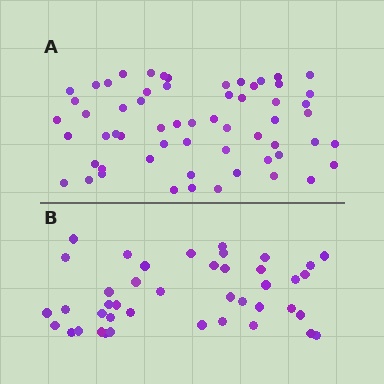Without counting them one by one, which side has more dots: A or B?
Region A (the top region) has more dots.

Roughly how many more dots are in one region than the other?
Region A has approximately 20 more dots than region B.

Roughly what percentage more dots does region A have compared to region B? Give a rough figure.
About 45% more.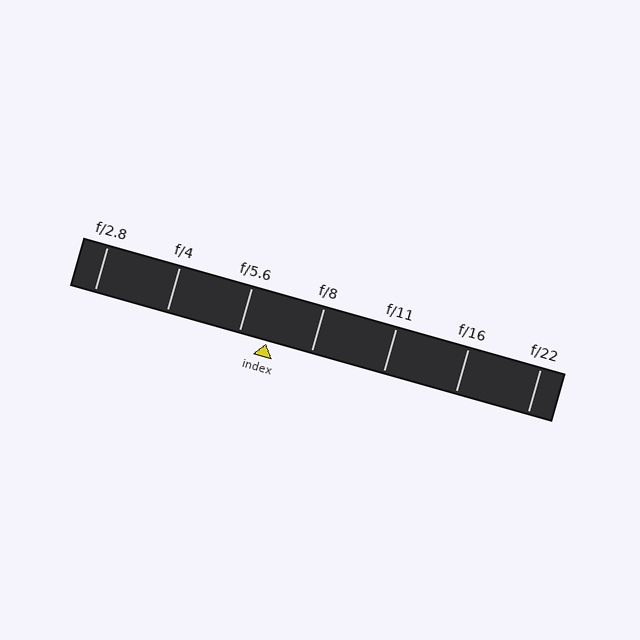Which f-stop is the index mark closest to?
The index mark is closest to f/5.6.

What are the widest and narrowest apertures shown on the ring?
The widest aperture shown is f/2.8 and the narrowest is f/22.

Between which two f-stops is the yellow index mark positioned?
The index mark is between f/5.6 and f/8.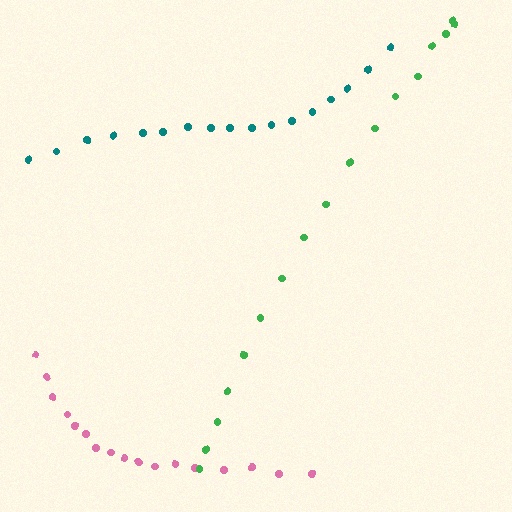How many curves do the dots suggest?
There are 3 distinct paths.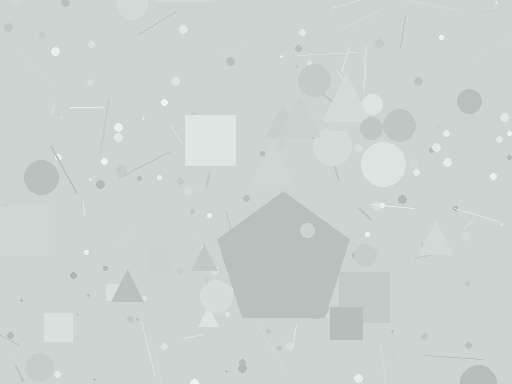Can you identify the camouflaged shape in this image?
The camouflaged shape is a pentagon.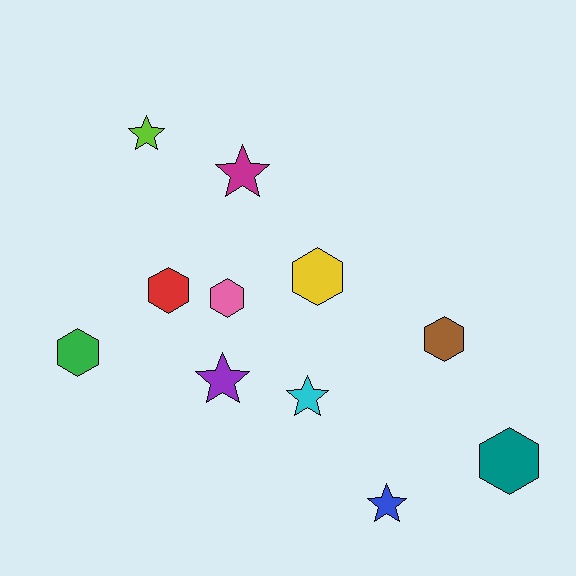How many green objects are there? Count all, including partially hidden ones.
There is 1 green object.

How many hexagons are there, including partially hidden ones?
There are 6 hexagons.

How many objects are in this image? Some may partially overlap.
There are 11 objects.